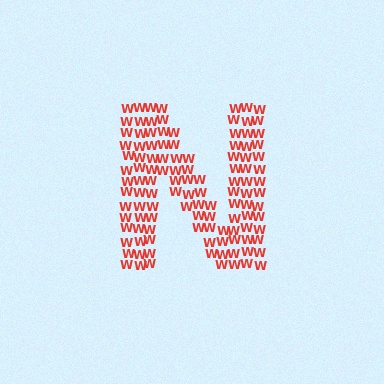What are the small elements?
The small elements are letter W's.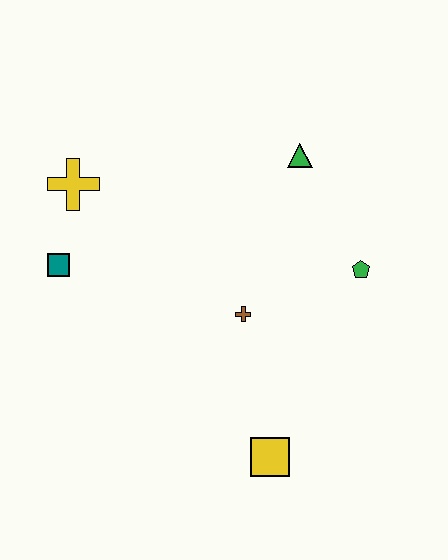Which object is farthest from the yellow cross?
The yellow square is farthest from the yellow cross.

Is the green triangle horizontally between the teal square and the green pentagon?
Yes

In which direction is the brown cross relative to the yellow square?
The brown cross is above the yellow square.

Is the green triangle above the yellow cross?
Yes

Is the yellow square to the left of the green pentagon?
Yes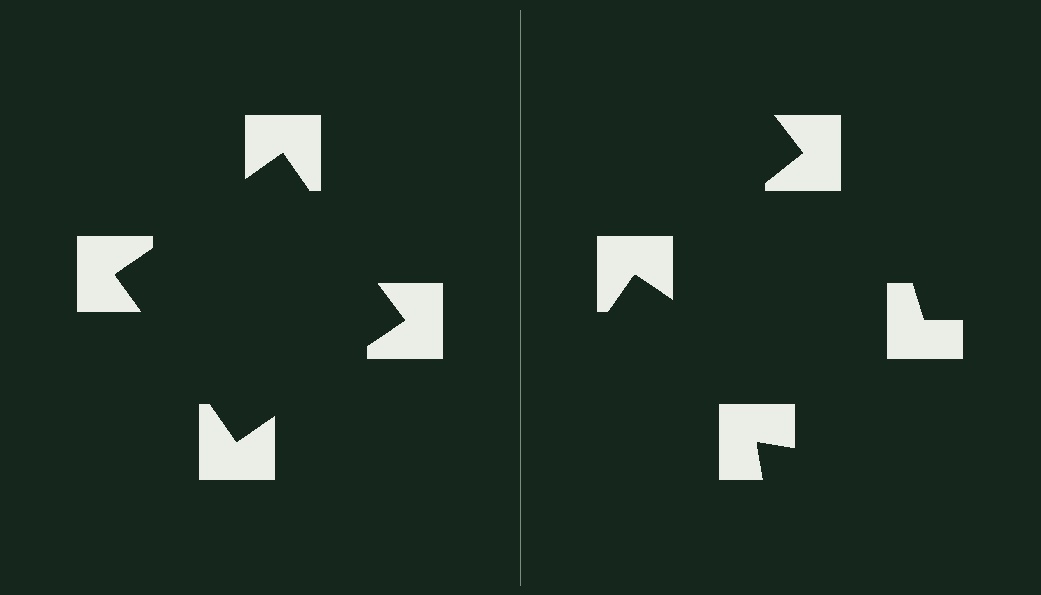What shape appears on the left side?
An illusory square.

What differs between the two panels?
The notched squares are positioned identically on both sides; only the wedge orientations differ. On the left they align to a square; on the right they are misaligned.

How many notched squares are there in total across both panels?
8 — 4 on each side.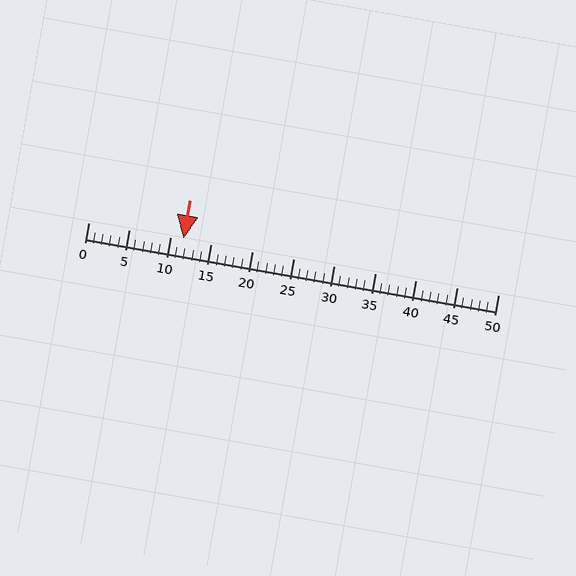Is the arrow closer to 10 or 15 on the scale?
The arrow is closer to 10.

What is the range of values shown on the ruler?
The ruler shows values from 0 to 50.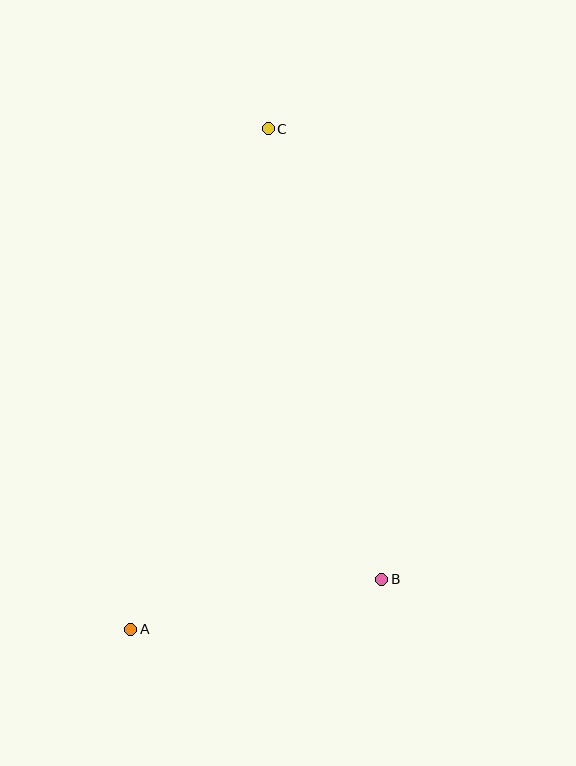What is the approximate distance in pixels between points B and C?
The distance between B and C is approximately 464 pixels.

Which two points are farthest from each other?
Points A and C are farthest from each other.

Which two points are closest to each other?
Points A and B are closest to each other.